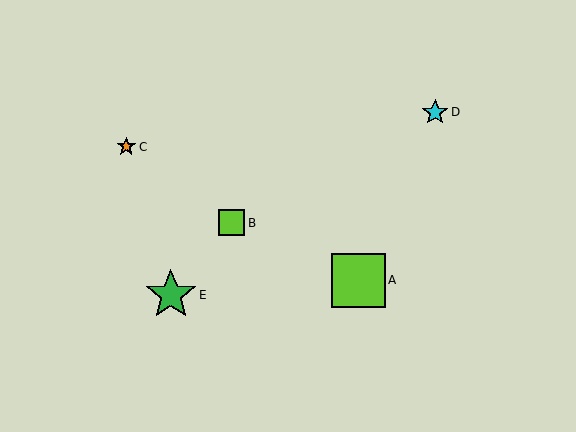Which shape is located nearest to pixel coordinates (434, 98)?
The cyan star (labeled D) at (435, 112) is nearest to that location.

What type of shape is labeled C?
Shape C is an orange star.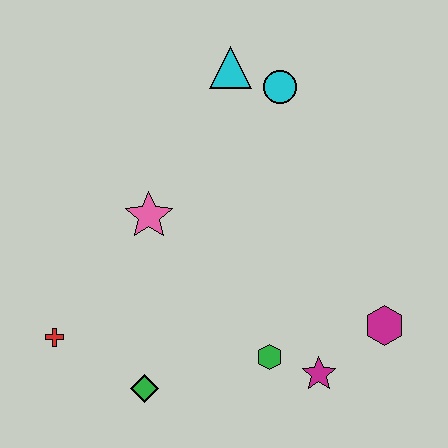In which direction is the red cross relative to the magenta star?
The red cross is to the left of the magenta star.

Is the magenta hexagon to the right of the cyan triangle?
Yes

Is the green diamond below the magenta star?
Yes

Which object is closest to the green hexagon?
The magenta star is closest to the green hexagon.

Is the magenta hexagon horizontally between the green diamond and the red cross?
No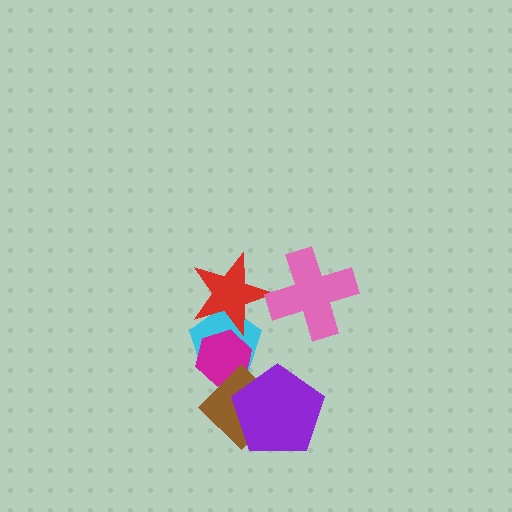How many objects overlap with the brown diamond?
3 objects overlap with the brown diamond.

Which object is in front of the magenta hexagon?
The brown diamond is in front of the magenta hexagon.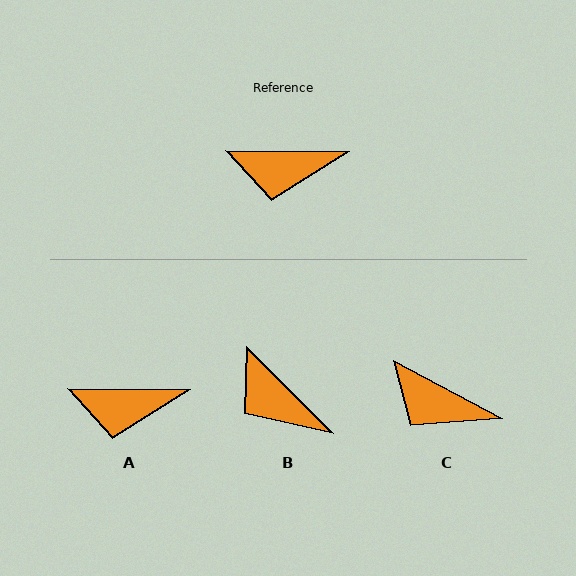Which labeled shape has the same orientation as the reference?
A.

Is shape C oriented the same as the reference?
No, it is off by about 27 degrees.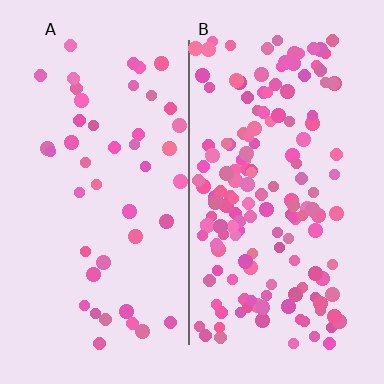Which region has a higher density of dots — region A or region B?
B (the right).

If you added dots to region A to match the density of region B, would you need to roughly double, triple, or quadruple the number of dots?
Approximately triple.